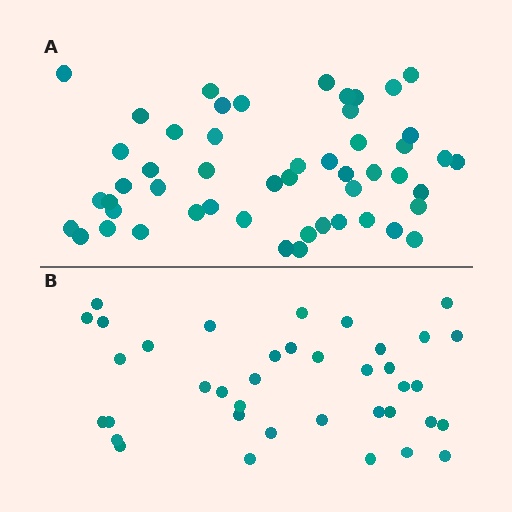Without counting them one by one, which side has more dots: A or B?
Region A (the top region) has more dots.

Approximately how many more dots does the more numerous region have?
Region A has approximately 15 more dots than region B.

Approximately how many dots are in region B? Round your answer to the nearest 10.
About 40 dots. (The exact count is 38, which rounds to 40.)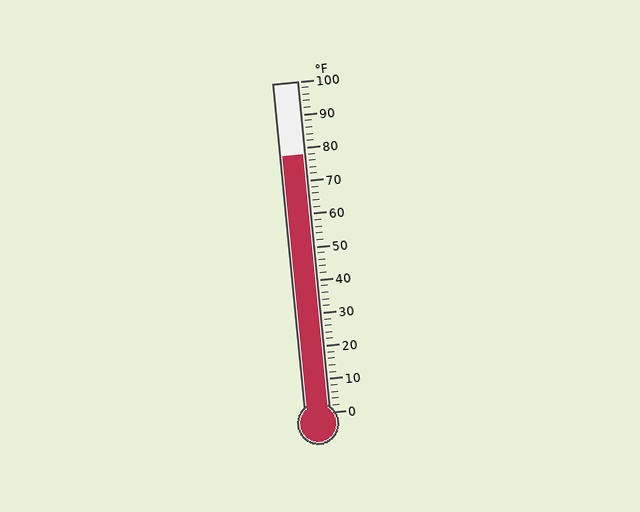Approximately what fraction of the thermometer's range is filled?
The thermometer is filled to approximately 80% of its range.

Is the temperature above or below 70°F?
The temperature is above 70°F.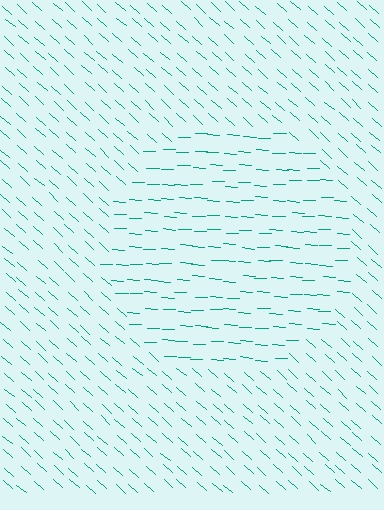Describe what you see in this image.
The image is filled with small teal line segments. A circle region in the image has lines oriented differently from the surrounding lines, creating a visible texture boundary.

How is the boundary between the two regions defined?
The boundary is defined purely by a change in line orientation (approximately 39 degrees difference). All lines are the same color and thickness.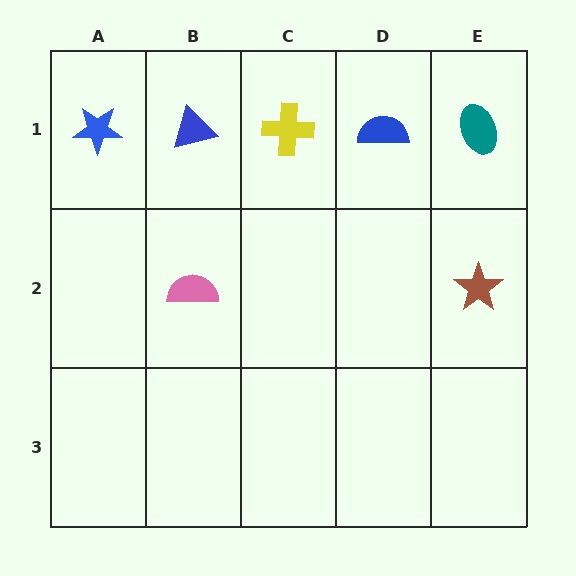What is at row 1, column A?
A blue star.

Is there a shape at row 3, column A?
No, that cell is empty.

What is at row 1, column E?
A teal ellipse.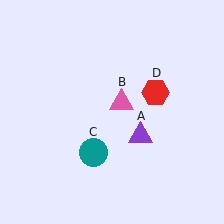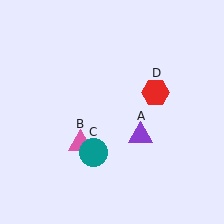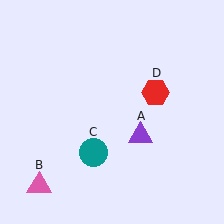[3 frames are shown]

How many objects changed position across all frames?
1 object changed position: pink triangle (object B).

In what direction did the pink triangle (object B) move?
The pink triangle (object B) moved down and to the left.